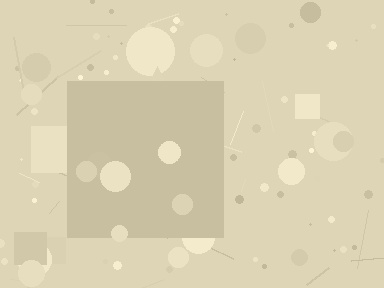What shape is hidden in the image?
A square is hidden in the image.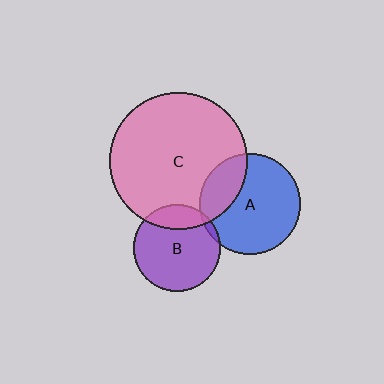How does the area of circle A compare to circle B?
Approximately 1.3 times.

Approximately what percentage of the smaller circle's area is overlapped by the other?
Approximately 20%.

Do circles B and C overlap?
Yes.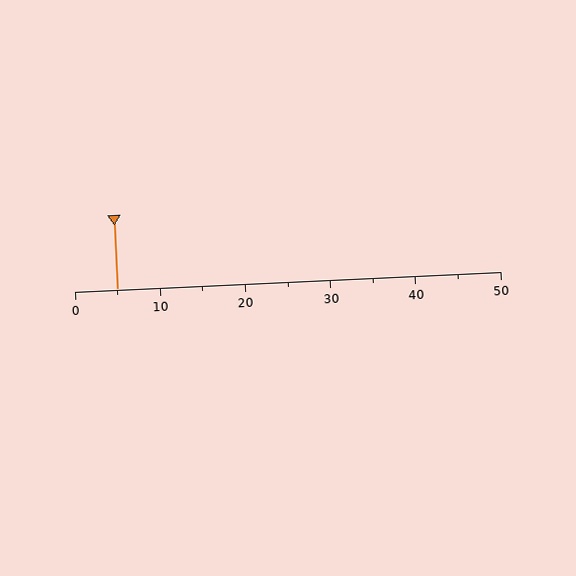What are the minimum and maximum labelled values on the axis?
The axis runs from 0 to 50.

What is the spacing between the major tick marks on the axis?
The major ticks are spaced 10 apart.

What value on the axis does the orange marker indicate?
The marker indicates approximately 5.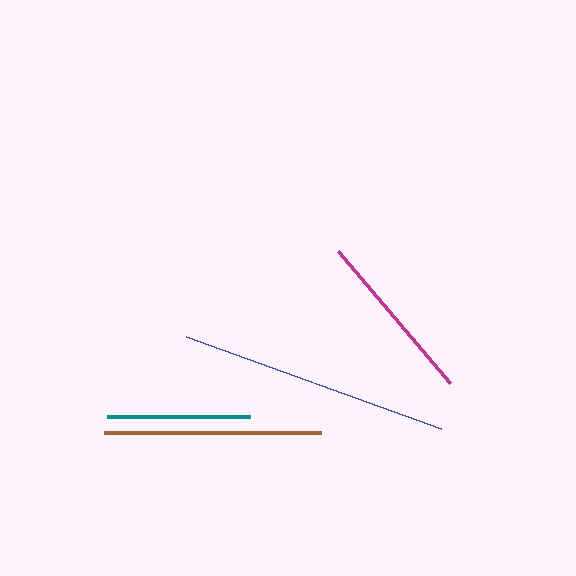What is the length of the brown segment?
The brown segment is approximately 218 pixels long.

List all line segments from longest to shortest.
From longest to shortest: blue, brown, magenta, teal.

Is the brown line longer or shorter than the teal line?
The brown line is longer than the teal line.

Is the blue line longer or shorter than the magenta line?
The blue line is longer than the magenta line.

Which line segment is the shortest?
The teal line is the shortest at approximately 143 pixels.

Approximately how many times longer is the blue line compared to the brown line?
The blue line is approximately 1.2 times the length of the brown line.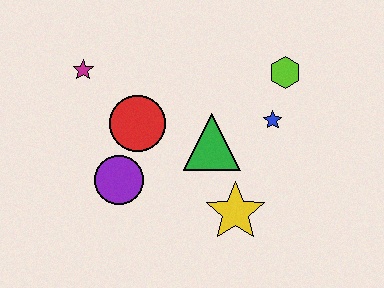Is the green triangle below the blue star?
Yes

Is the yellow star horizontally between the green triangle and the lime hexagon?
Yes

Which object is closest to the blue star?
The lime hexagon is closest to the blue star.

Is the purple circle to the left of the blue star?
Yes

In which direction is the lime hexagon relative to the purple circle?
The lime hexagon is to the right of the purple circle.